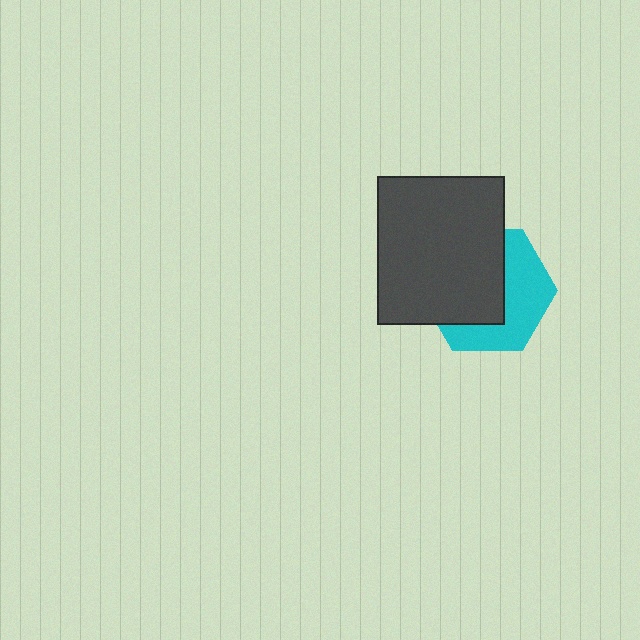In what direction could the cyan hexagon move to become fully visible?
The cyan hexagon could move toward the lower-right. That would shift it out from behind the dark gray rectangle entirely.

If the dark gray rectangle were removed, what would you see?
You would see the complete cyan hexagon.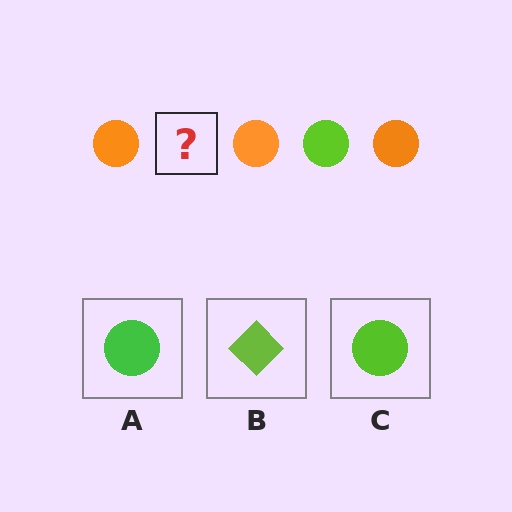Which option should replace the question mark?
Option C.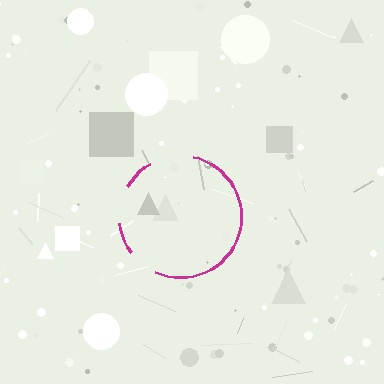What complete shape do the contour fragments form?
The contour fragments form a circle.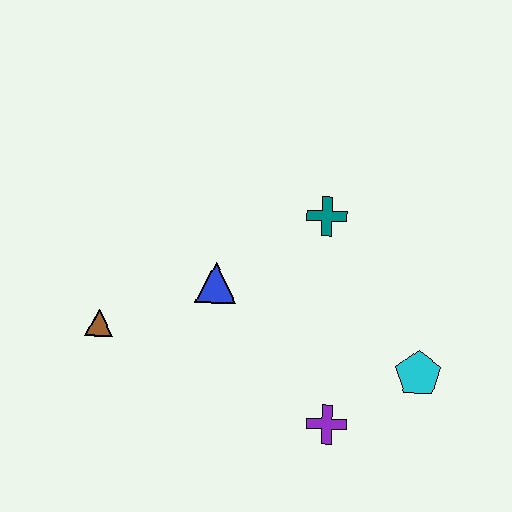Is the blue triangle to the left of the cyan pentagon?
Yes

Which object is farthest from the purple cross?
The brown triangle is farthest from the purple cross.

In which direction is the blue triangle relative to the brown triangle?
The blue triangle is to the right of the brown triangle.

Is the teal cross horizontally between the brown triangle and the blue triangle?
No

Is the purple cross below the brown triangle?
Yes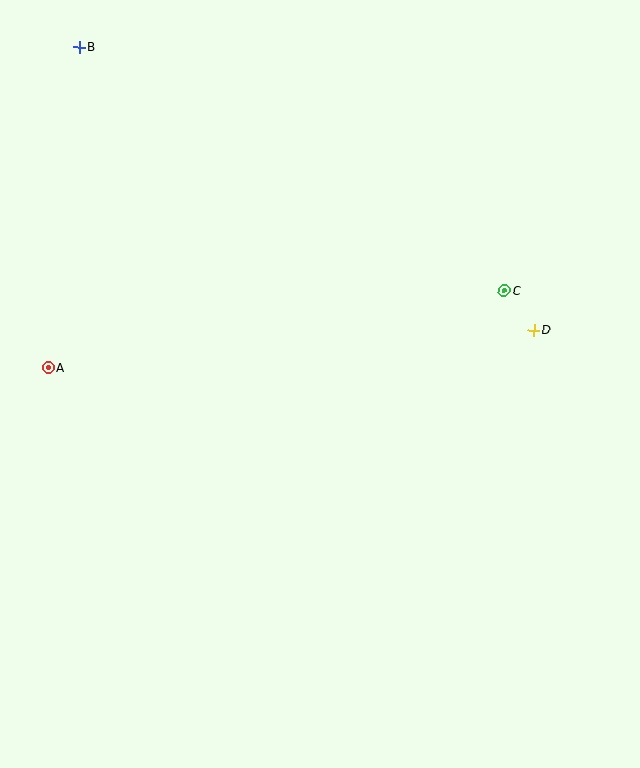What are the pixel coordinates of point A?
Point A is at (49, 368).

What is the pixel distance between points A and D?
The distance between A and D is 487 pixels.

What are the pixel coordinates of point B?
Point B is at (79, 47).